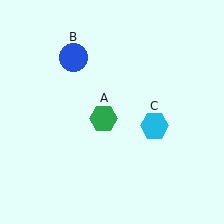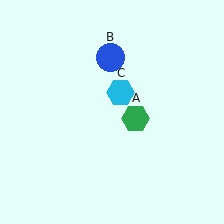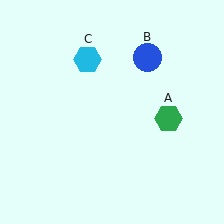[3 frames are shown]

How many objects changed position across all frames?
3 objects changed position: green hexagon (object A), blue circle (object B), cyan hexagon (object C).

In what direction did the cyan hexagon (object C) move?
The cyan hexagon (object C) moved up and to the left.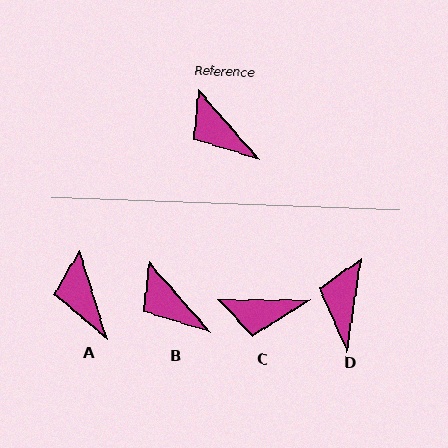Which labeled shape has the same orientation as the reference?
B.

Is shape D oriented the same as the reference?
No, it is off by about 49 degrees.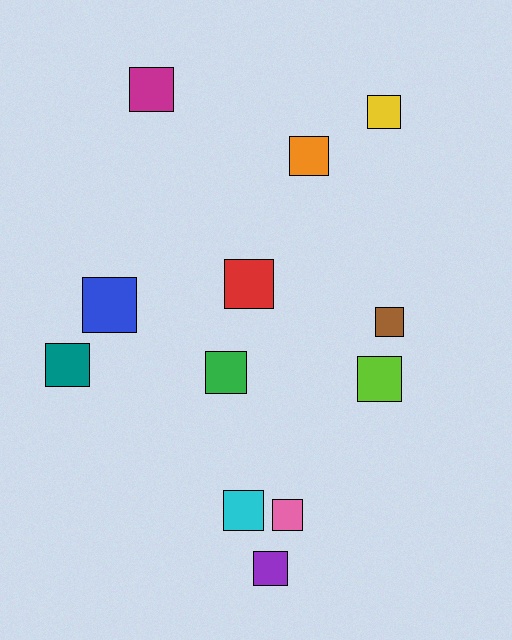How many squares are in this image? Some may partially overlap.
There are 12 squares.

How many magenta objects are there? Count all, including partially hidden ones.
There is 1 magenta object.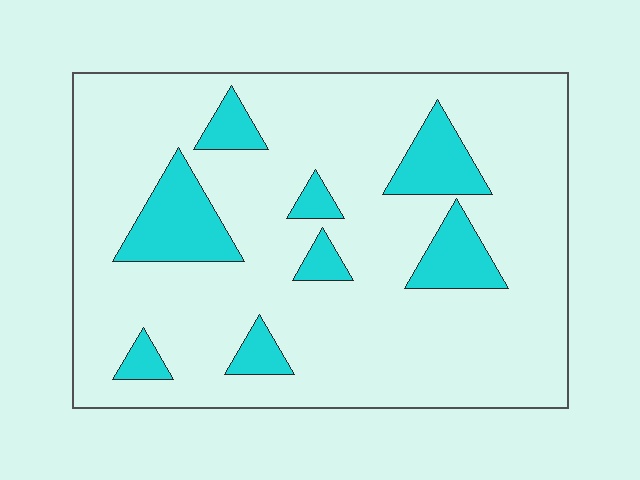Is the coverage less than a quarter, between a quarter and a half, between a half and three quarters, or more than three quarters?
Less than a quarter.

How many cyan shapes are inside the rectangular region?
8.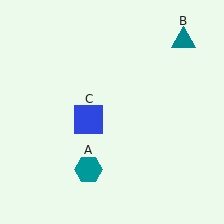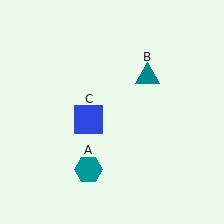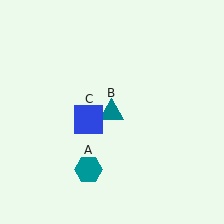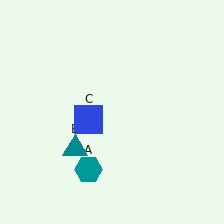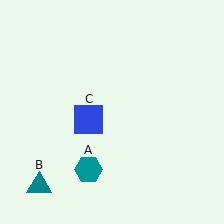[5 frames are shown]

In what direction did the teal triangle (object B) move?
The teal triangle (object B) moved down and to the left.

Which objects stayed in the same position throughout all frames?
Teal hexagon (object A) and blue square (object C) remained stationary.